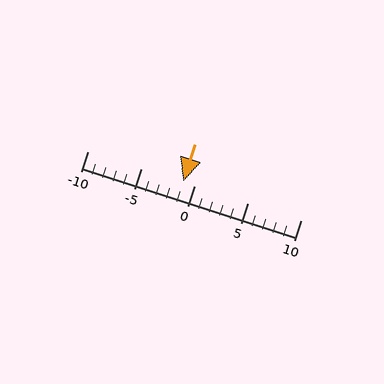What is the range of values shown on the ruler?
The ruler shows values from -10 to 10.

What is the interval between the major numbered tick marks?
The major tick marks are spaced 5 units apart.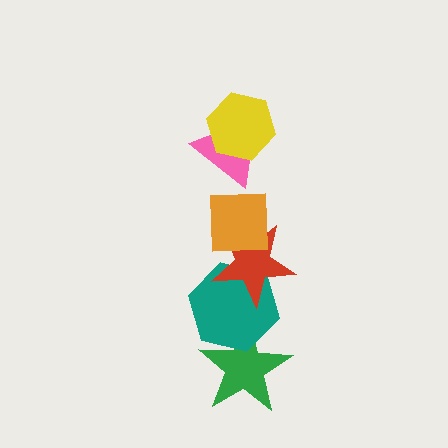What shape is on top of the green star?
The teal hexagon is on top of the green star.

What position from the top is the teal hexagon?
The teal hexagon is 5th from the top.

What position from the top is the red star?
The red star is 4th from the top.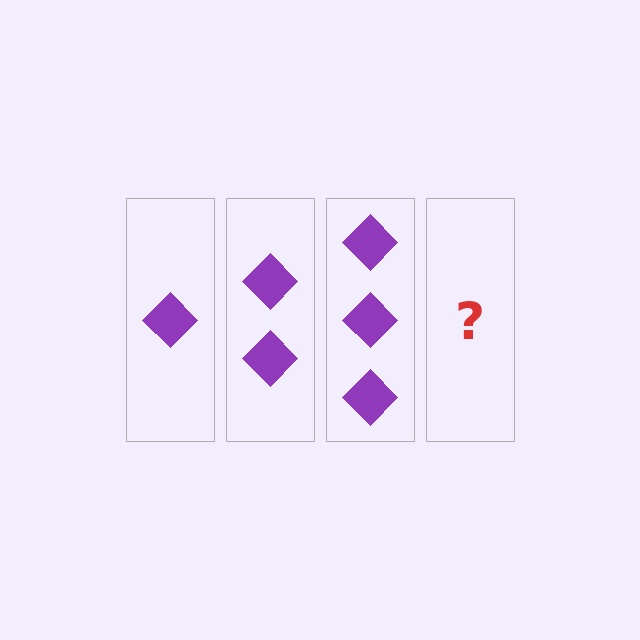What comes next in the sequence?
The next element should be 4 diamonds.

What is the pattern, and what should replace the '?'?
The pattern is that each step adds one more diamond. The '?' should be 4 diamonds.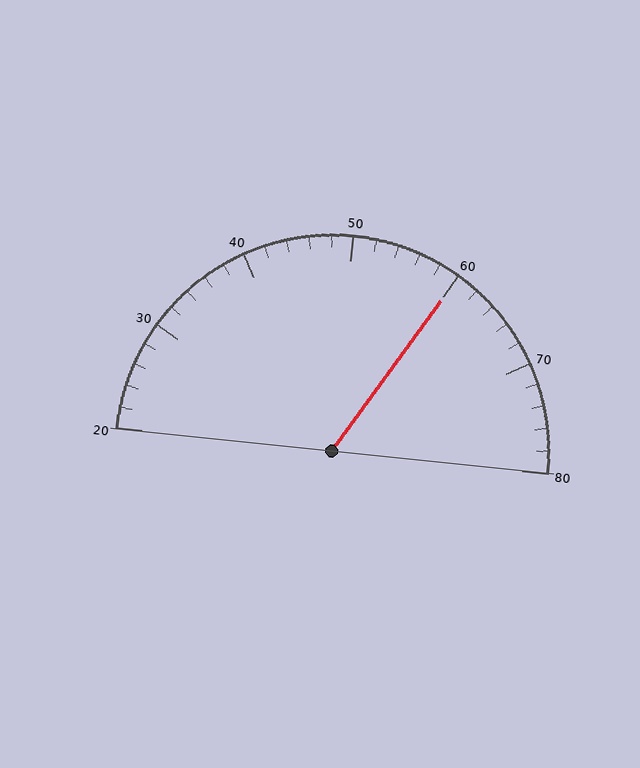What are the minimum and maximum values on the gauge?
The gauge ranges from 20 to 80.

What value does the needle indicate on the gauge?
The needle indicates approximately 60.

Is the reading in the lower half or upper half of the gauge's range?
The reading is in the upper half of the range (20 to 80).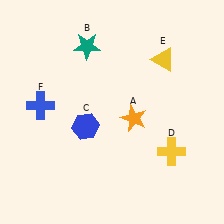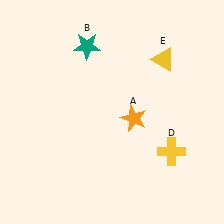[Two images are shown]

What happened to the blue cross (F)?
The blue cross (F) was removed in Image 2. It was in the top-left area of Image 1.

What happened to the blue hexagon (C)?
The blue hexagon (C) was removed in Image 2. It was in the bottom-left area of Image 1.